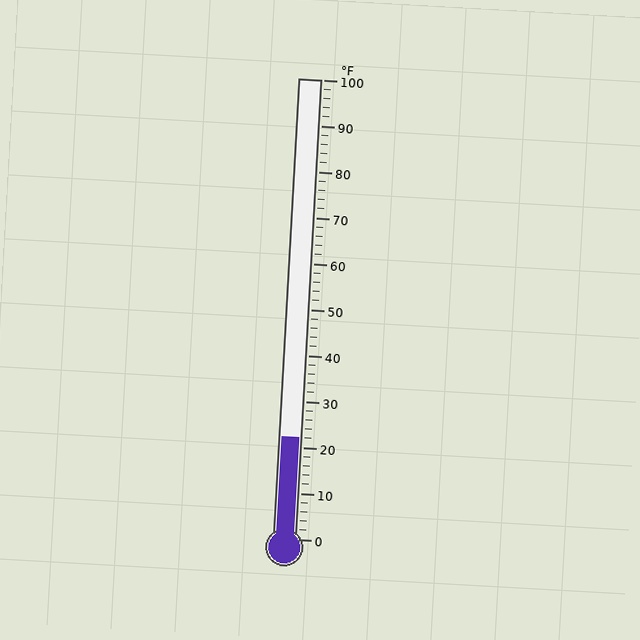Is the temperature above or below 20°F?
The temperature is above 20°F.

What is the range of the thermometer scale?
The thermometer scale ranges from 0°F to 100°F.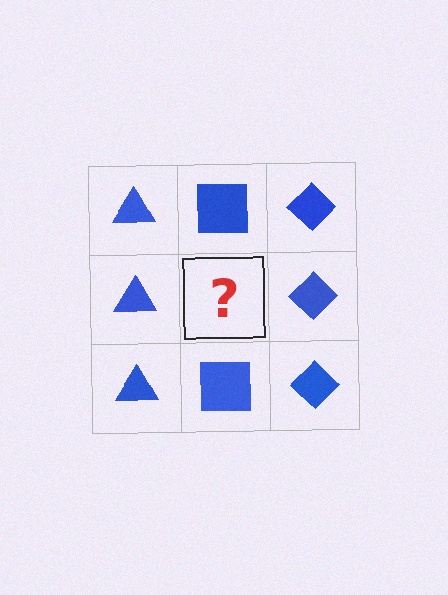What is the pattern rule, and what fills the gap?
The rule is that each column has a consistent shape. The gap should be filled with a blue square.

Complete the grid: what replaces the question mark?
The question mark should be replaced with a blue square.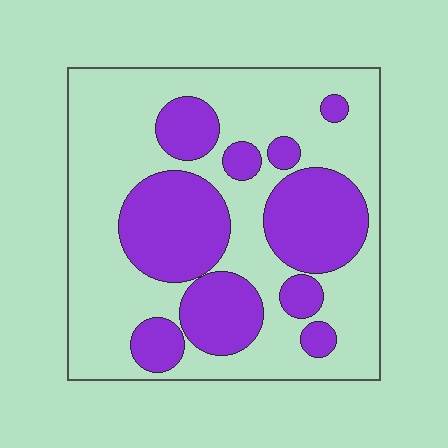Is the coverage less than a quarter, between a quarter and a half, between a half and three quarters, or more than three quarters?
Between a quarter and a half.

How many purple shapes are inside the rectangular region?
10.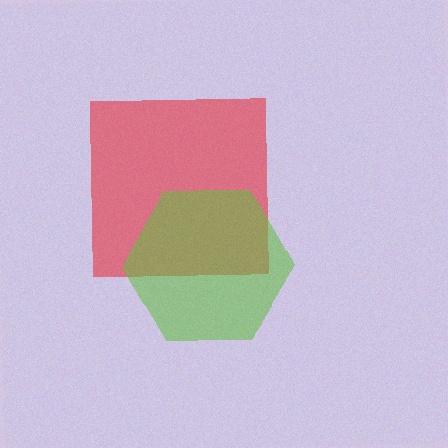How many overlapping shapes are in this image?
There are 2 overlapping shapes in the image.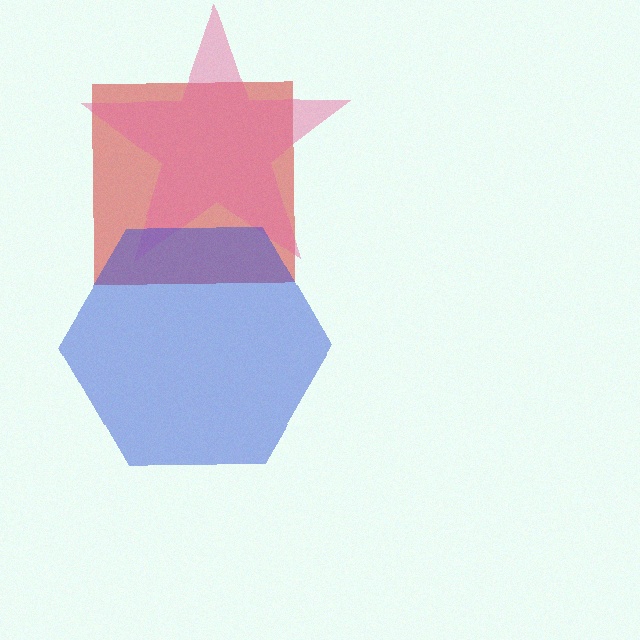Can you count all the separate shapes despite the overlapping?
Yes, there are 3 separate shapes.